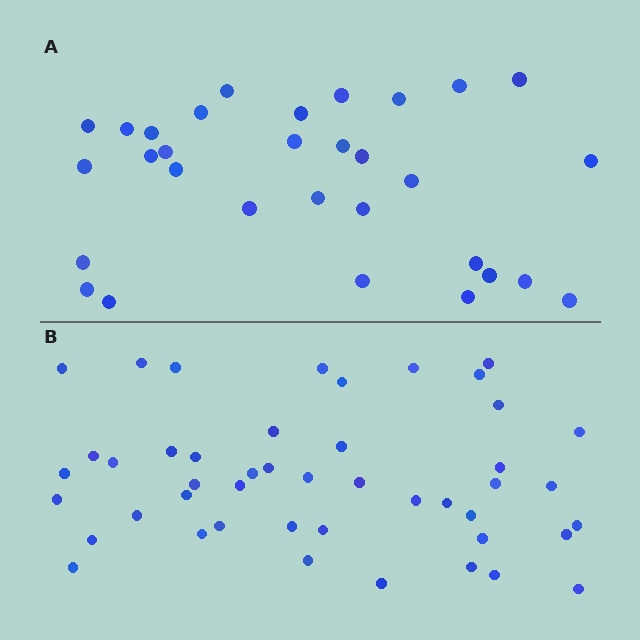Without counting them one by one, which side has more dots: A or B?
Region B (the bottom region) has more dots.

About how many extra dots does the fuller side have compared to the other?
Region B has approximately 15 more dots than region A.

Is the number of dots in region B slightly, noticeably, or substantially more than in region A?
Region B has substantially more. The ratio is roughly 1.5 to 1.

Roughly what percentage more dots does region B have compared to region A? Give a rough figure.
About 50% more.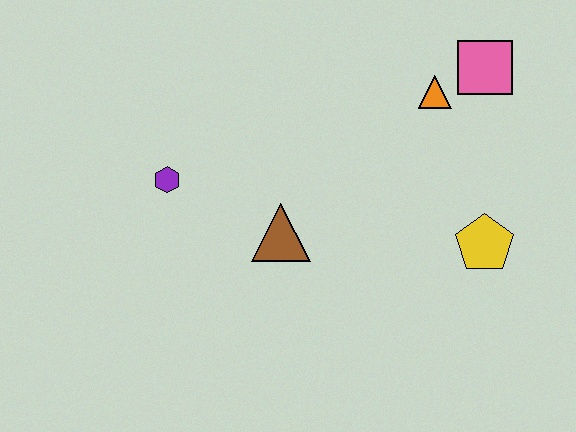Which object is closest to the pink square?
The orange triangle is closest to the pink square.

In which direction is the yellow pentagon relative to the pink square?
The yellow pentagon is below the pink square.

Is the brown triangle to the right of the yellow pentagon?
No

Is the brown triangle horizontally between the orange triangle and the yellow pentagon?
No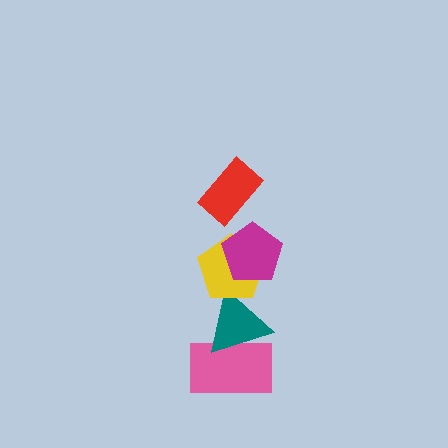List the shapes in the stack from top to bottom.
From top to bottom: the red rectangle, the magenta pentagon, the yellow pentagon, the teal triangle, the pink rectangle.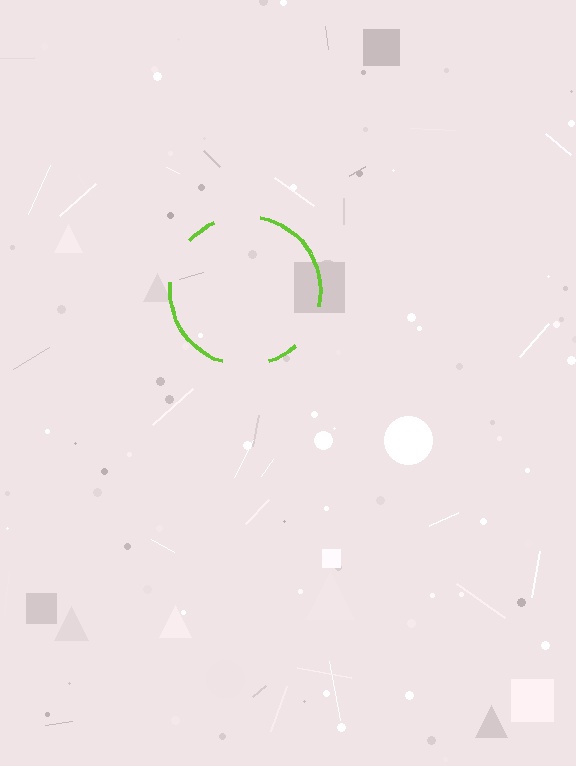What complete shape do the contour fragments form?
The contour fragments form a circle.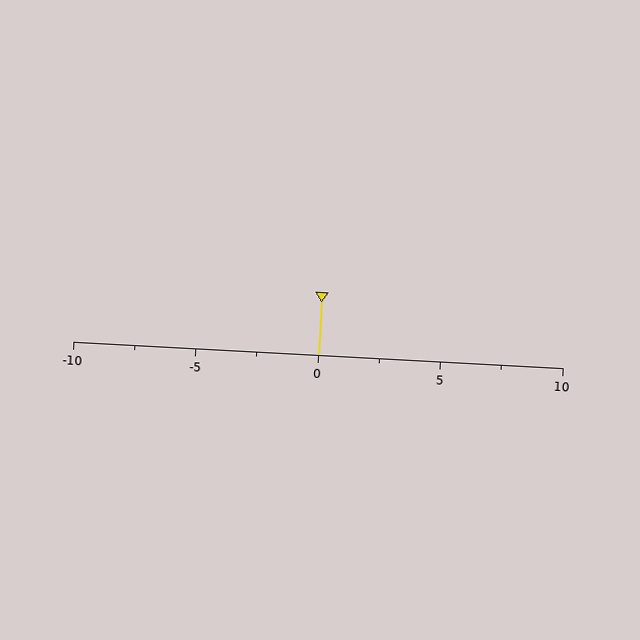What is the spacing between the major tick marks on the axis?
The major ticks are spaced 5 apart.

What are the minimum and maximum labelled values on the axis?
The axis runs from -10 to 10.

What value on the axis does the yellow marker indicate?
The marker indicates approximately 0.